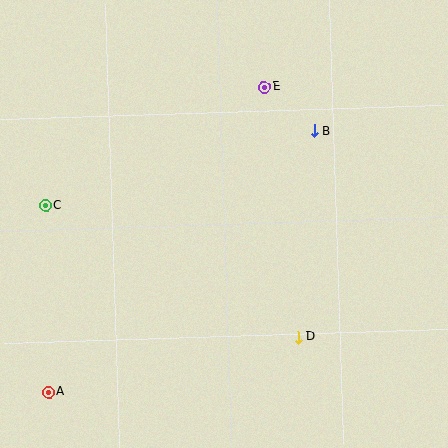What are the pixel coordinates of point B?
Point B is at (314, 131).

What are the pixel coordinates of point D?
Point D is at (298, 337).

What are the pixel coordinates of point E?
Point E is at (265, 87).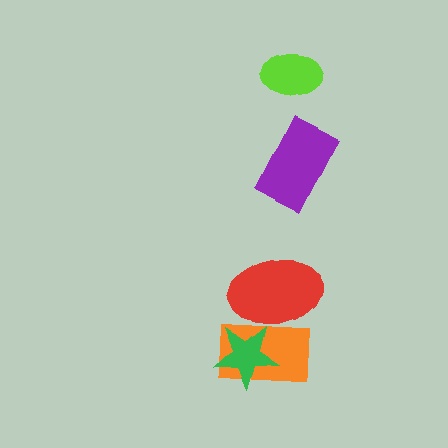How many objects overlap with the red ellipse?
2 objects overlap with the red ellipse.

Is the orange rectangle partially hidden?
Yes, it is partially covered by another shape.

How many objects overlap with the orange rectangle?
2 objects overlap with the orange rectangle.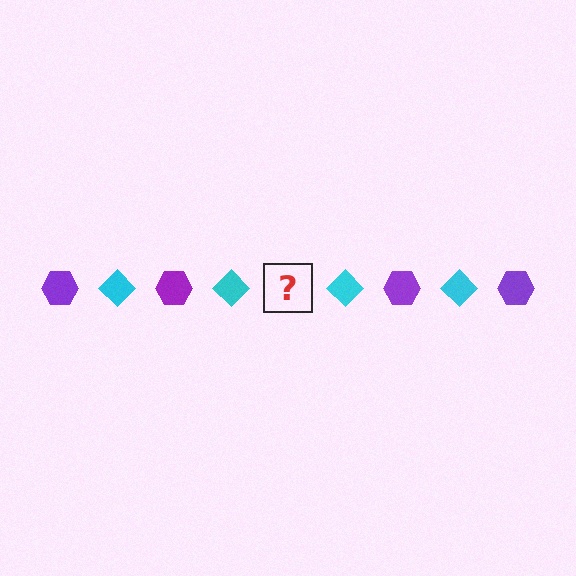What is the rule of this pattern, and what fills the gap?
The rule is that the pattern alternates between purple hexagon and cyan diamond. The gap should be filled with a purple hexagon.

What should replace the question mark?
The question mark should be replaced with a purple hexagon.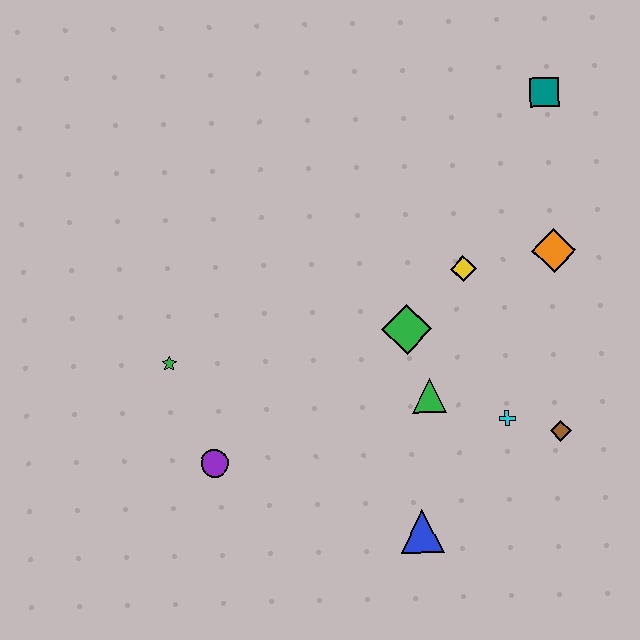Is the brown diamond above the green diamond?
No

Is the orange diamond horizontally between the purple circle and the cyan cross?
No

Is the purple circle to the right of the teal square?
No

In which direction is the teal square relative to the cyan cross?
The teal square is above the cyan cross.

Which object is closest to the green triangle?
The green diamond is closest to the green triangle.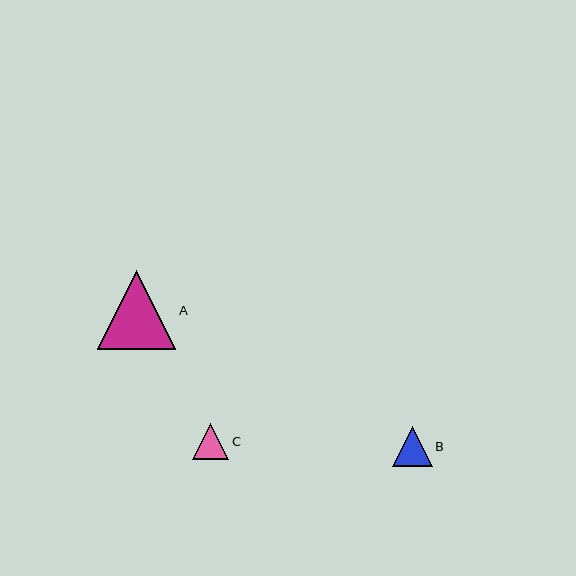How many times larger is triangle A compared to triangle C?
Triangle A is approximately 2.2 times the size of triangle C.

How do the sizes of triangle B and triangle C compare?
Triangle B and triangle C are approximately the same size.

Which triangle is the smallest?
Triangle C is the smallest with a size of approximately 36 pixels.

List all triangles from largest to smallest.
From largest to smallest: A, B, C.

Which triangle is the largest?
Triangle A is the largest with a size of approximately 79 pixels.